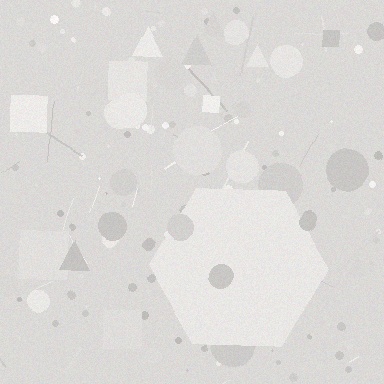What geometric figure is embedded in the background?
A hexagon is embedded in the background.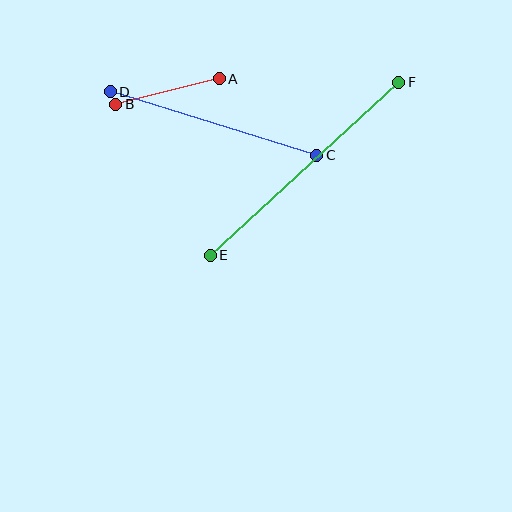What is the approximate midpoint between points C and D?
The midpoint is at approximately (213, 124) pixels.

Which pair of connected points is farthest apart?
Points E and F are farthest apart.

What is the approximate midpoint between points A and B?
The midpoint is at approximately (167, 92) pixels.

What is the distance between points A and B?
The distance is approximately 107 pixels.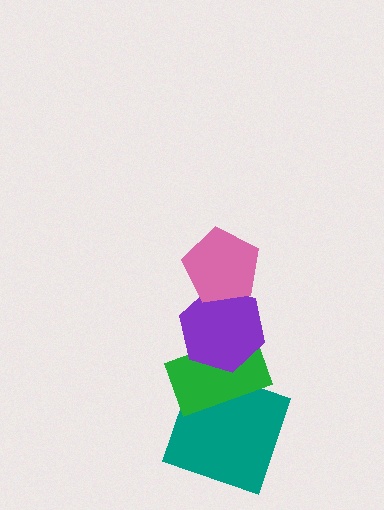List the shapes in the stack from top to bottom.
From top to bottom: the pink pentagon, the purple hexagon, the green rectangle, the teal square.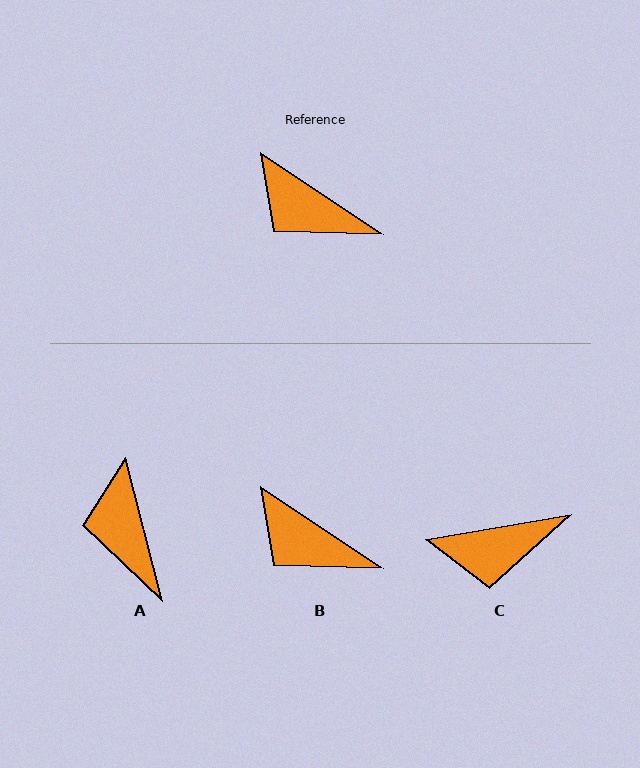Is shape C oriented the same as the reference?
No, it is off by about 43 degrees.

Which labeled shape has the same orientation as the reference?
B.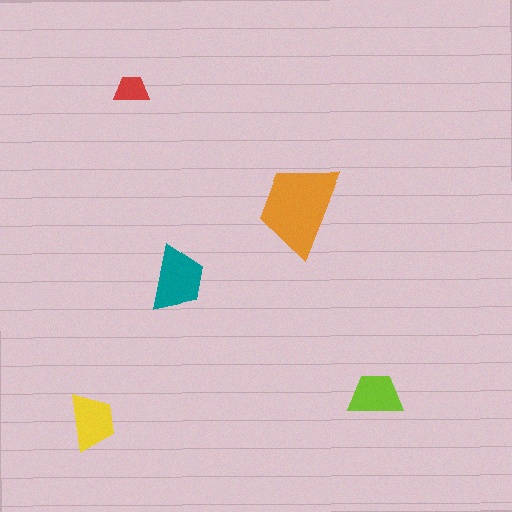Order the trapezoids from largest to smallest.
the orange one, the teal one, the yellow one, the lime one, the red one.